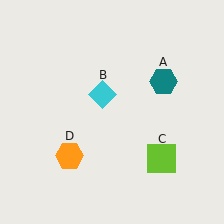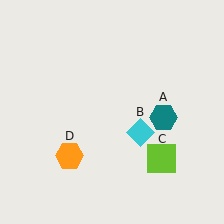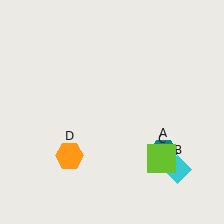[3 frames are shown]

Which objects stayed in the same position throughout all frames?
Lime square (object C) and orange hexagon (object D) remained stationary.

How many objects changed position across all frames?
2 objects changed position: teal hexagon (object A), cyan diamond (object B).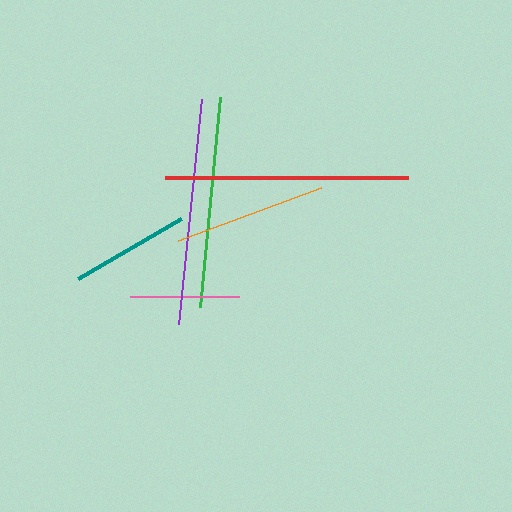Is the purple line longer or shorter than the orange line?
The purple line is longer than the orange line.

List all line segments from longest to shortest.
From longest to shortest: red, purple, green, orange, teal, pink.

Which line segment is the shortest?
The pink line is the shortest at approximately 108 pixels.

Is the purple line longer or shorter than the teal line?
The purple line is longer than the teal line.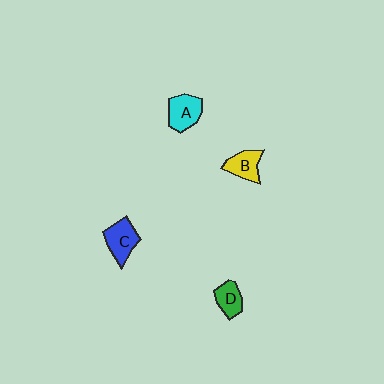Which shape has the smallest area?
Shape D (green).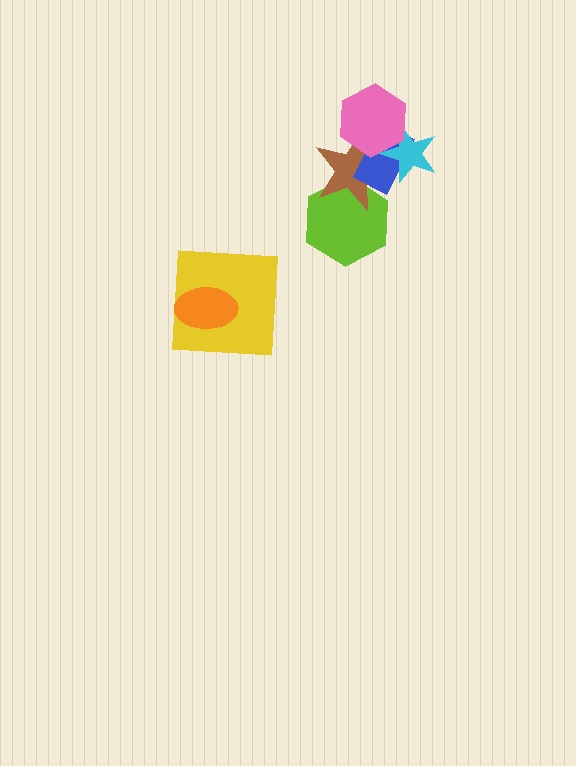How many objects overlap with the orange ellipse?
1 object overlaps with the orange ellipse.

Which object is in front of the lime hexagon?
The brown star is in front of the lime hexagon.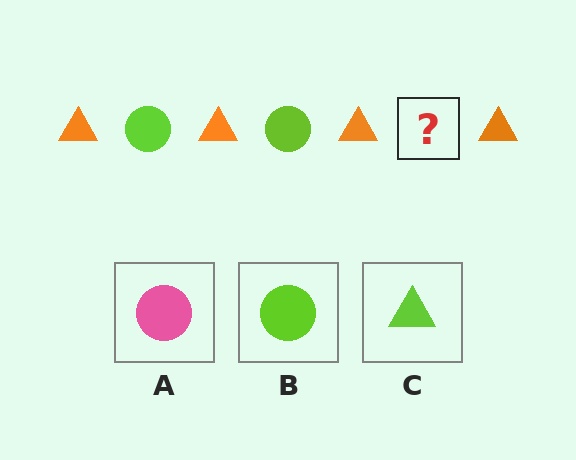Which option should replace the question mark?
Option B.